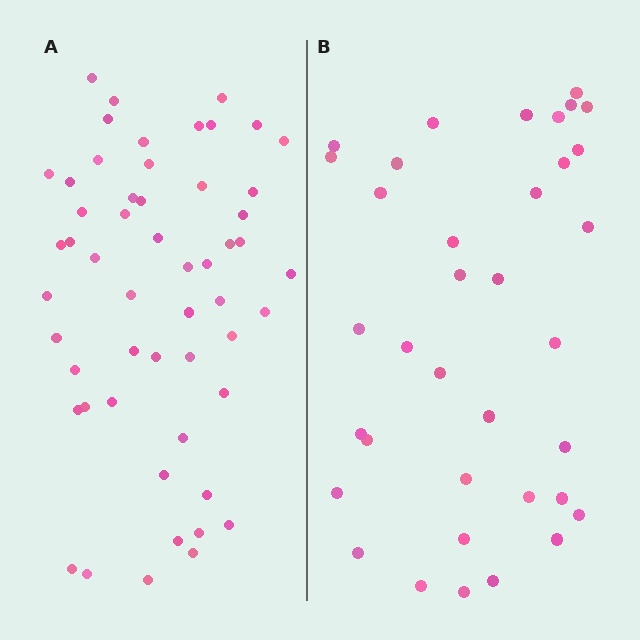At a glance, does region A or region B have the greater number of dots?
Region A (the left region) has more dots.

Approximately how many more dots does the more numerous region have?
Region A has approximately 20 more dots than region B.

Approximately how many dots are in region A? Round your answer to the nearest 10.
About 50 dots. (The exact count is 54, which rounds to 50.)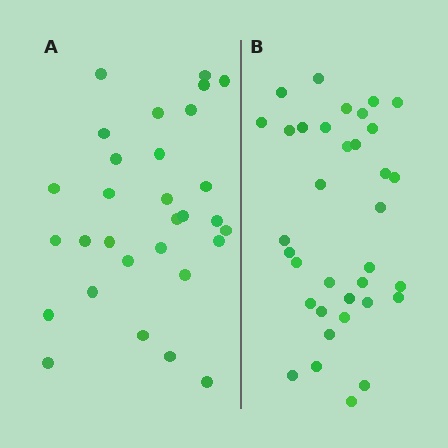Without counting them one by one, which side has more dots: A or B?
Region B (the right region) has more dots.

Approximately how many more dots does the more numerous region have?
Region B has about 5 more dots than region A.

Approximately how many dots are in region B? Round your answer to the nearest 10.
About 40 dots. (The exact count is 35, which rounds to 40.)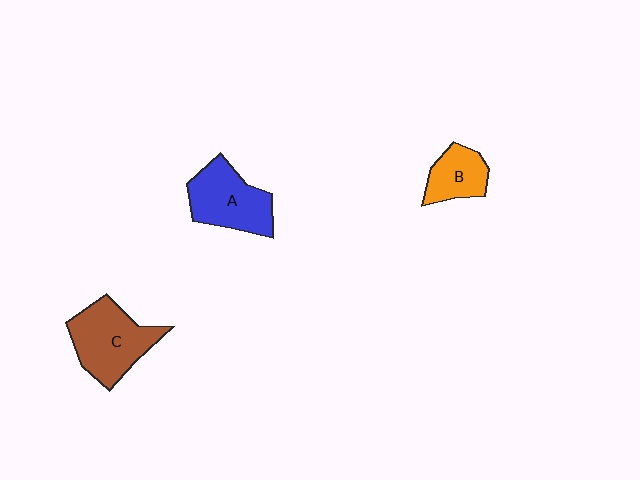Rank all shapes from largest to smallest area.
From largest to smallest: C (brown), A (blue), B (orange).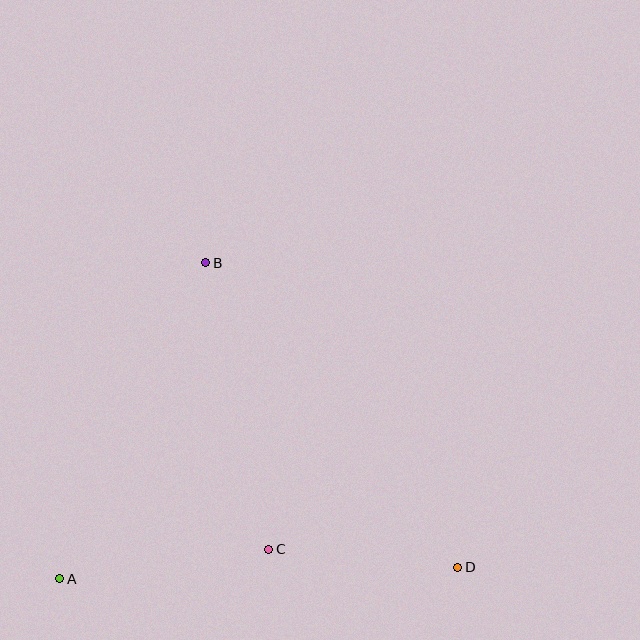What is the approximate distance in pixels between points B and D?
The distance between B and D is approximately 395 pixels.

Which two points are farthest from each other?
Points A and D are farthest from each other.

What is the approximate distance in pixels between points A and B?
The distance between A and B is approximately 348 pixels.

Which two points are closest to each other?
Points C and D are closest to each other.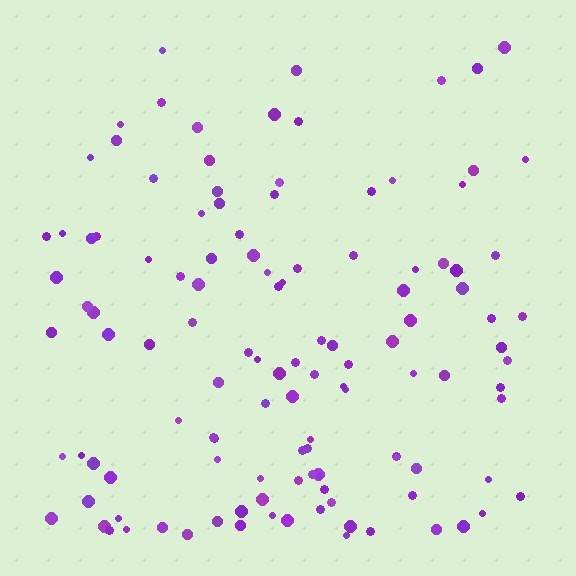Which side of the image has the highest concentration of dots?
The bottom.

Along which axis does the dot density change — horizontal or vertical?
Vertical.